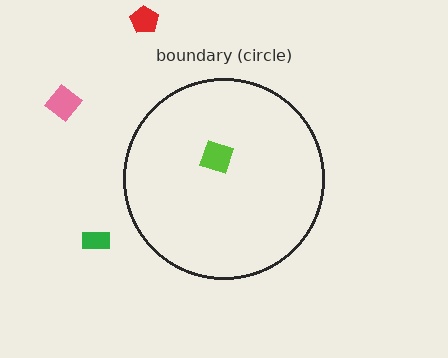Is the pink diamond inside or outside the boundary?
Outside.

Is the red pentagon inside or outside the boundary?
Outside.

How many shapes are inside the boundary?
1 inside, 3 outside.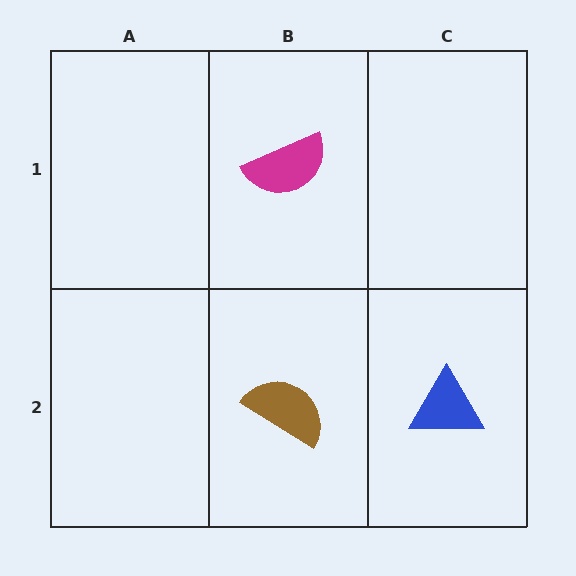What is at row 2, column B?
A brown semicircle.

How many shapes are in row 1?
1 shape.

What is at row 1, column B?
A magenta semicircle.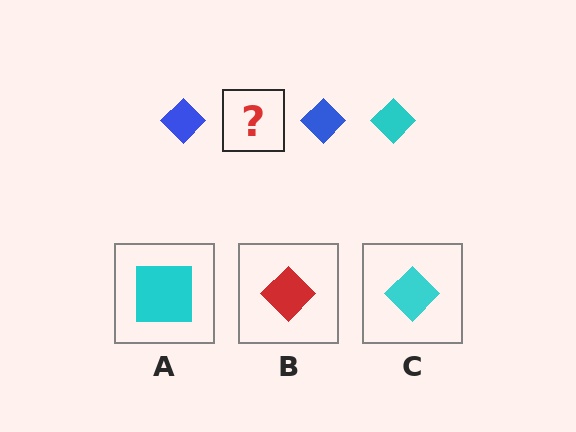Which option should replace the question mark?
Option C.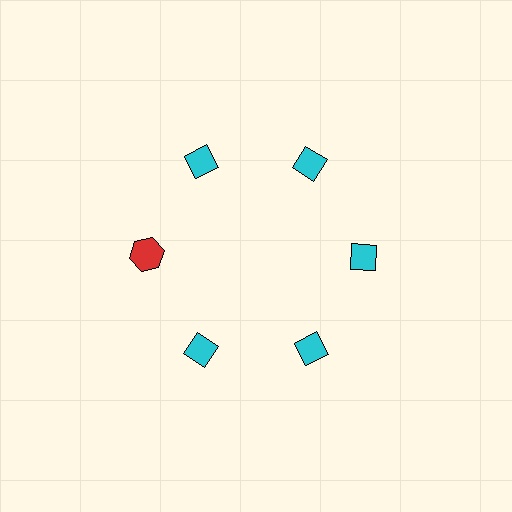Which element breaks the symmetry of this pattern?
The red hexagon at roughly the 9 o'clock position breaks the symmetry. All other shapes are cyan diamonds.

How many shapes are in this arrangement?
There are 6 shapes arranged in a ring pattern.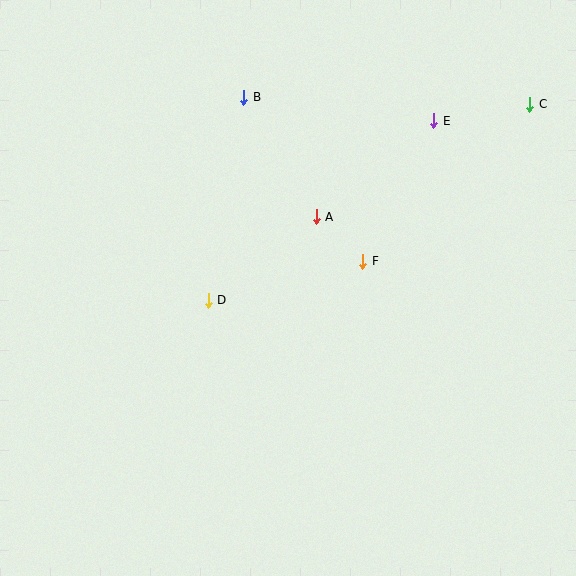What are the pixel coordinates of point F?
Point F is at (363, 261).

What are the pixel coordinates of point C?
Point C is at (530, 104).